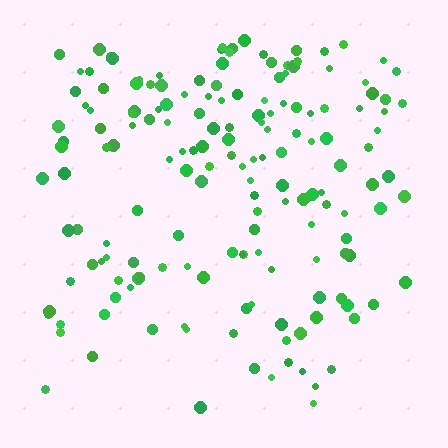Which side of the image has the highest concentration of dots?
The top.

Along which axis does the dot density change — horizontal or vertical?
Vertical.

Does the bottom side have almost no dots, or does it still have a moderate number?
Still a moderate number, just noticeably fewer than the top.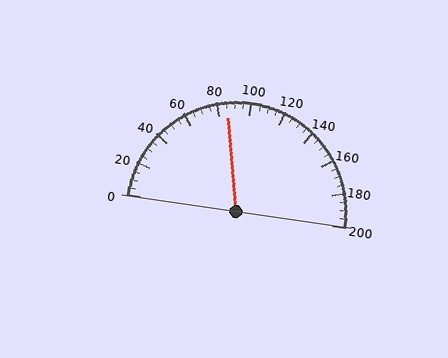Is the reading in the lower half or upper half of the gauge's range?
The reading is in the lower half of the range (0 to 200).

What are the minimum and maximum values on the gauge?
The gauge ranges from 0 to 200.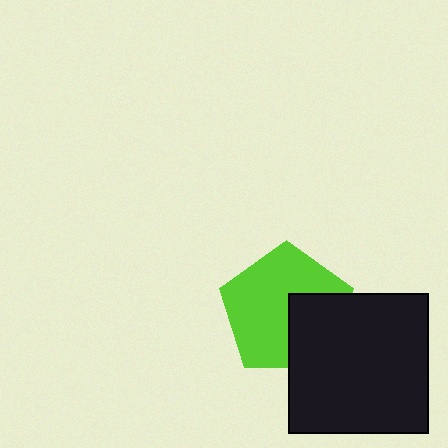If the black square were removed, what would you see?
You would see the complete lime pentagon.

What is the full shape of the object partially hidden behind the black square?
The partially hidden object is a lime pentagon.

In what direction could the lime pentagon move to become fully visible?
The lime pentagon could move toward the upper-left. That would shift it out from behind the black square entirely.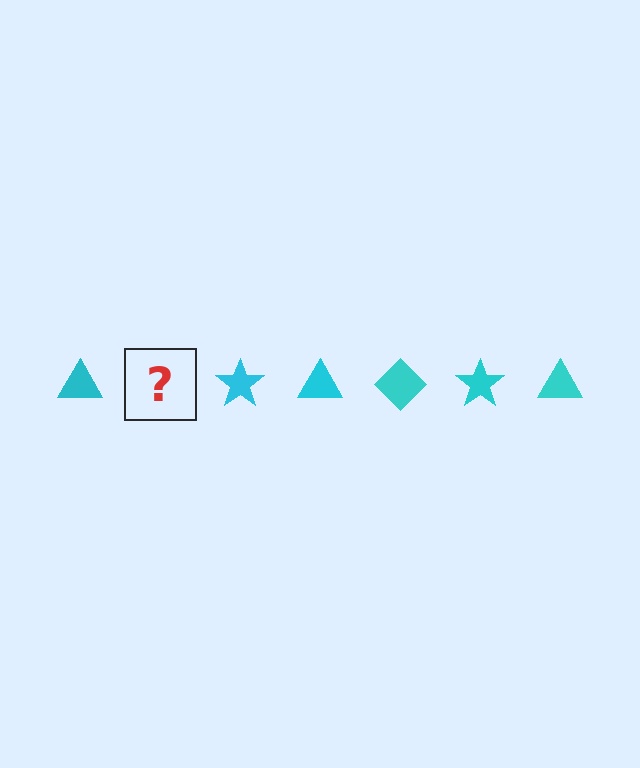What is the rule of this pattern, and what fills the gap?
The rule is that the pattern cycles through triangle, diamond, star shapes in cyan. The gap should be filled with a cyan diamond.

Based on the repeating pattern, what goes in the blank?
The blank should be a cyan diamond.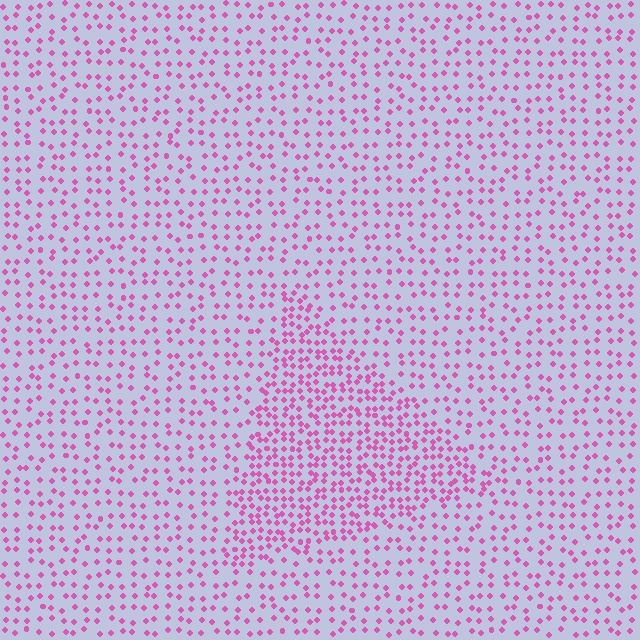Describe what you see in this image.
The image contains small pink elements arranged at two different densities. A triangle-shaped region is visible where the elements are more densely packed than the surrounding area.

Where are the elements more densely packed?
The elements are more densely packed inside the triangle boundary.